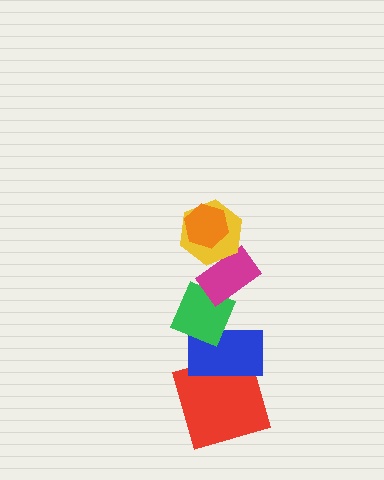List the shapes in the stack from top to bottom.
From top to bottom: the orange hexagon, the yellow hexagon, the magenta rectangle, the green diamond, the blue rectangle, the red square.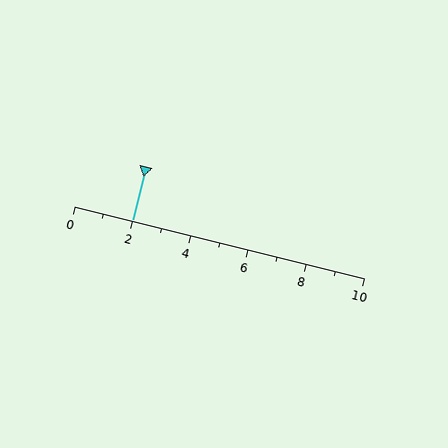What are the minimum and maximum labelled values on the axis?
The axis runs from 0 to 10.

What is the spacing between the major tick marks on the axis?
The major ticks are spaced 2 apart.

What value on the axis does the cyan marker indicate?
The marker indicates approximately 2.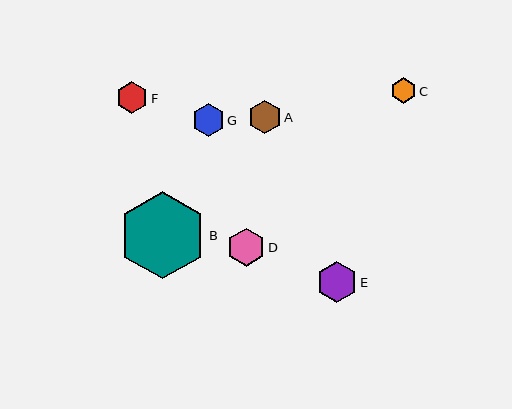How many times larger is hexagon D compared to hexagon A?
Hexagon D is approximately 1.1 times the size of hexagon A.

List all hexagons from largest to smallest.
From largest to smallest: B, E, D, A, G, F, C.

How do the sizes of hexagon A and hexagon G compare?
Hexagon A and hexagon G are approximately the same size.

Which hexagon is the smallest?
Hexagon C is the smallest with a size of approximately 25 pixels.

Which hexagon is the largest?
Hexagon B is the largest with a size of approximately 88 pixels.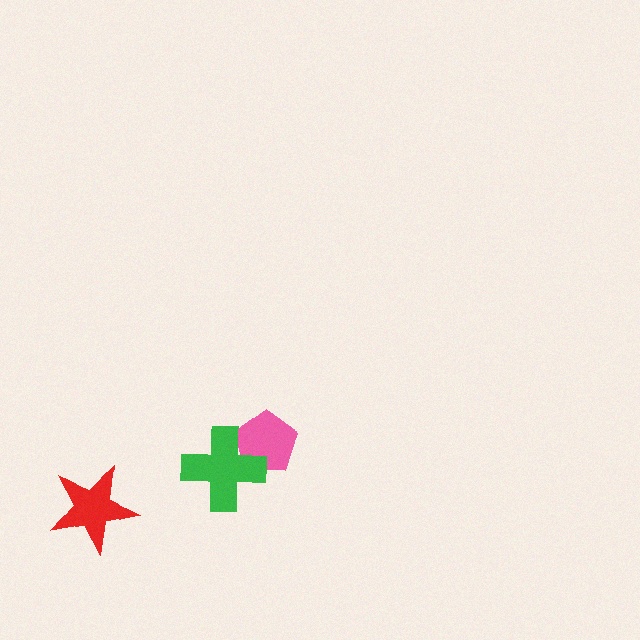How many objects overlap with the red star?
0 objects overlap with the red star.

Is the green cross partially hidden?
No, no other shape covers it.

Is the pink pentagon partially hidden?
Yes, it is partially covered by another shape.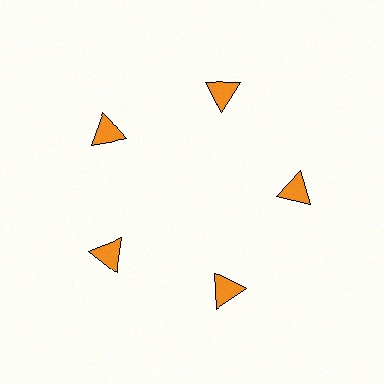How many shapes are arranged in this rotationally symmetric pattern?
There are 5 shapes, arranged in 5 groups of 1.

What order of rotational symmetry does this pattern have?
This pattern has 5-fold rotational symmetry.